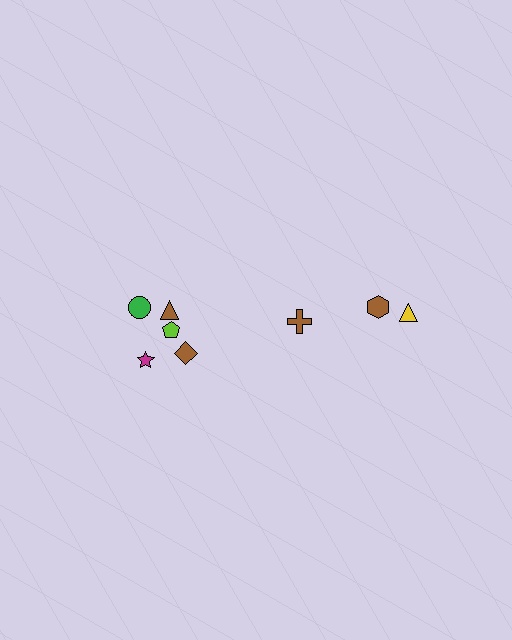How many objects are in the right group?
There are 3 objects.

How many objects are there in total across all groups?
There are 8 objects.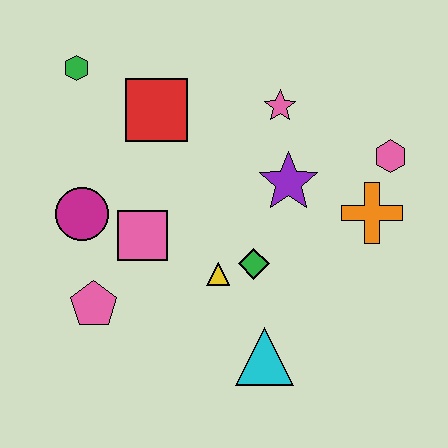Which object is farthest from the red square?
The cyan triangle is farthest from the red square.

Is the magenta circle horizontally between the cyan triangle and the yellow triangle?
No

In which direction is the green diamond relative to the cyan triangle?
The green diamond is above the cyan triangle.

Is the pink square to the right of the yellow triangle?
No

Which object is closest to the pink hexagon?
The orange cross is closest to the pink hexagon.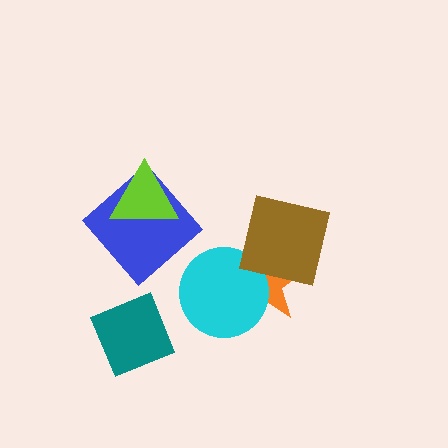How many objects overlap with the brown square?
1 object overlaps with the brown square.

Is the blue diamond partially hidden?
Yes, it is partially covered by another shape.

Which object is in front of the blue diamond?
The lime triangle is in front of the blue diamond.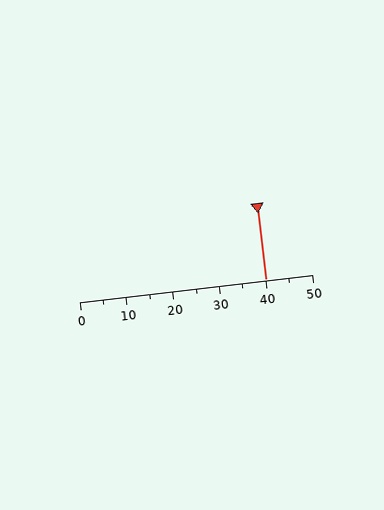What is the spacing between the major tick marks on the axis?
The major ticks are spaced 10 apart.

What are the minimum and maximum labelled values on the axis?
The axis runs from 0 to 50.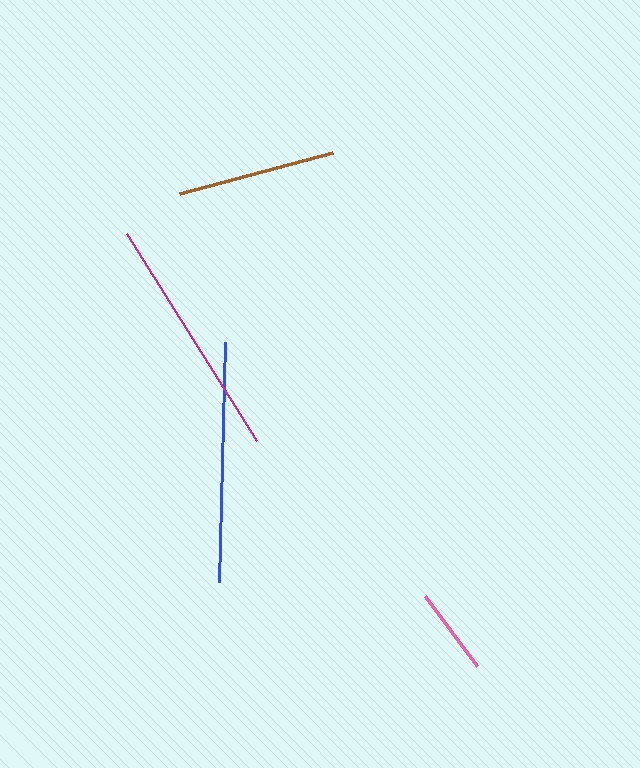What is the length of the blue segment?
The blue segment is approximately 240 pixels long.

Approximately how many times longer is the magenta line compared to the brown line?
The magenta line is approximately 1.5 times the length of the brown line.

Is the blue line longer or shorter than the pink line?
The blue line is longer than the pink line.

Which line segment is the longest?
The magenta line is the longest at approximately 244 pixels.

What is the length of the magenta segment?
The magenta segment is approximately 244 pixels long.